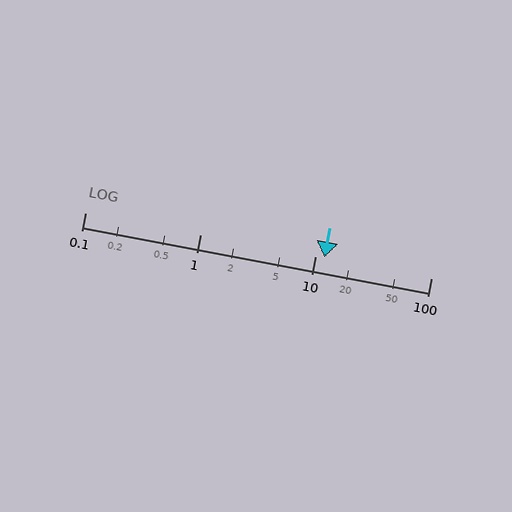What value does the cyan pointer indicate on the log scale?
The pointer indicates approximately 12.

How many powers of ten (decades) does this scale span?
The scale spans 3 decades, from 0.1 to 100.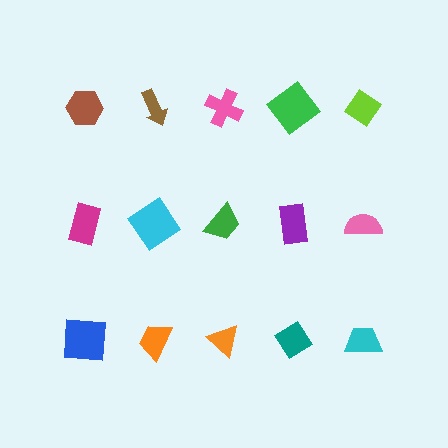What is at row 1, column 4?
A green diamond.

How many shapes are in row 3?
5 shapes.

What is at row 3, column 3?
An orange triangle.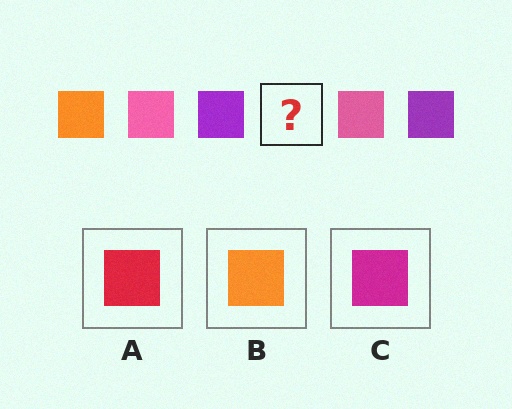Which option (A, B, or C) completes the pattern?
B.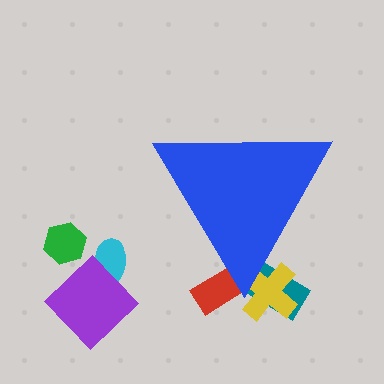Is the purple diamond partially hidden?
No, the purple diamond is fully visible.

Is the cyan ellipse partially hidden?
No, the cyan ellipse is fully visible.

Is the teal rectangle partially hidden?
Yes, the teal rectangle is partially hidden behind the blue triangle.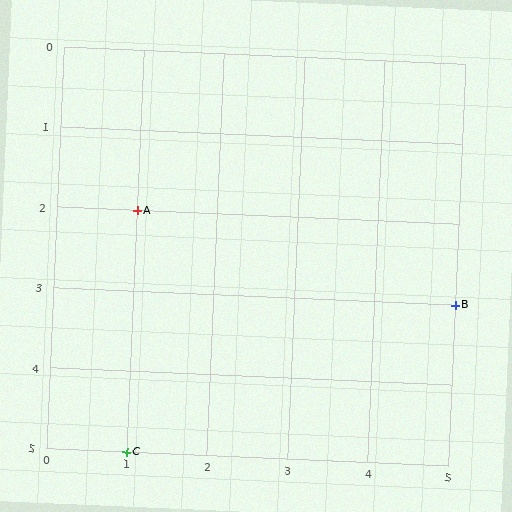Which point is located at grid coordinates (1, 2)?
Point A is at (1, 2).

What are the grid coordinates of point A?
Point A is at grid coordinates (1, 2).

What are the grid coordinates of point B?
Point B is at grid coordinates (5, 3).